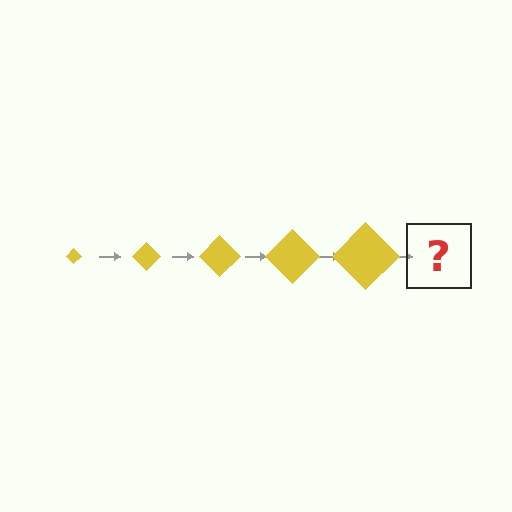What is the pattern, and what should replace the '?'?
The pattern is that the diamond gets progressively larger each step. The '?' should be a yellow diamond, larger than the previous one.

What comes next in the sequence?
The next element should be a yellow diamond, larger than the previous one.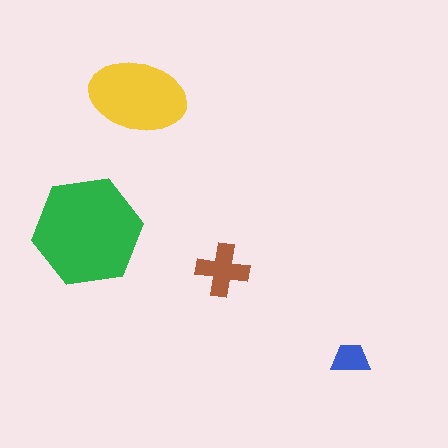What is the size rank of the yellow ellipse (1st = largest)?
2nd.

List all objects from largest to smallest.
The green hexagon, the yellow ellipse, the brown cross, the blue trapezoid.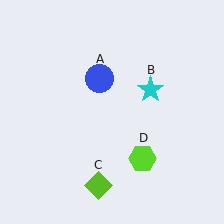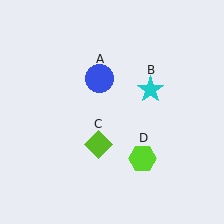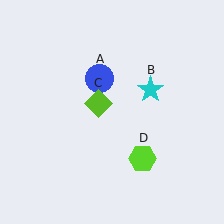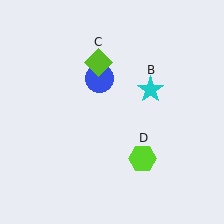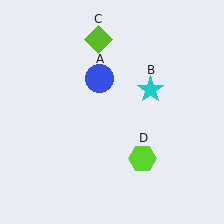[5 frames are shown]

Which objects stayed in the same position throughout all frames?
Blue circle (object A) and cyan star (object B) and lime hexagon (object D) remained stationary.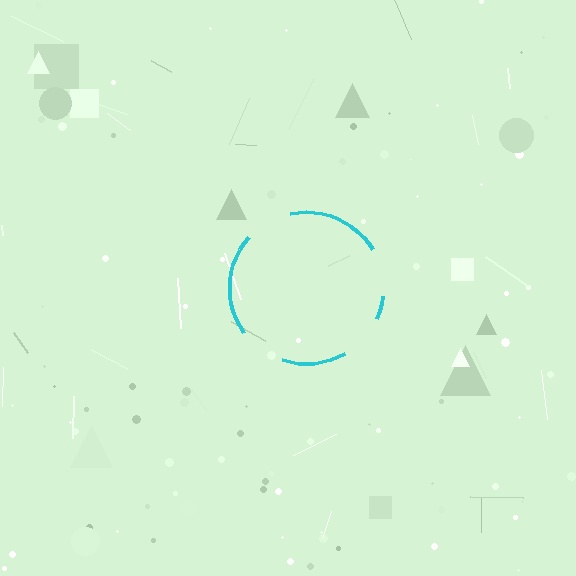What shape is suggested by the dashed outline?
The dashed outline suggests a circle.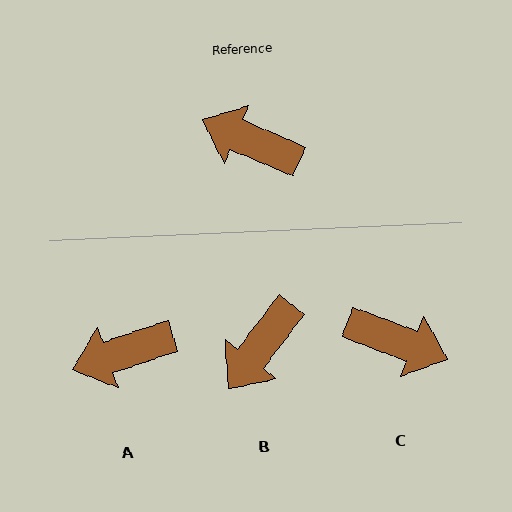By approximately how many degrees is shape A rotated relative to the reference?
Approximately 42 degrees counter-clockwise.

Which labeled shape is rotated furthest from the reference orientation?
C, about 177 degrees away.